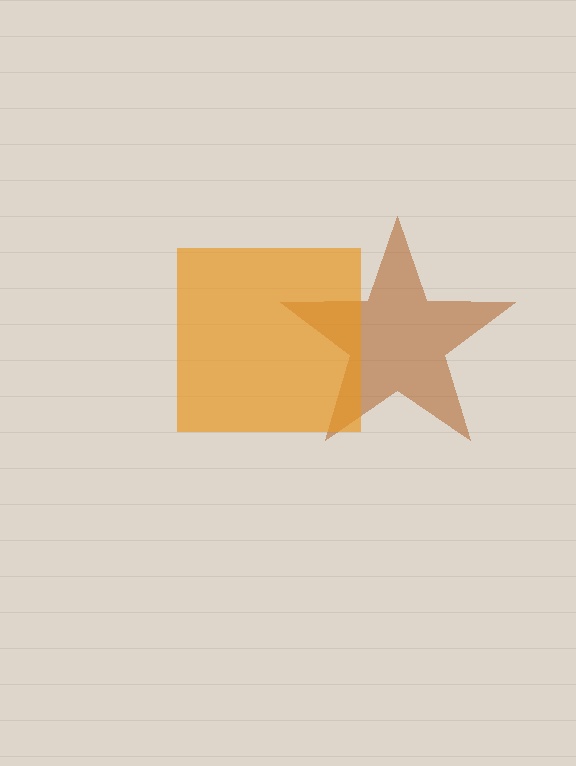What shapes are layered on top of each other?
The layered shapes are: a brown star, an orange square.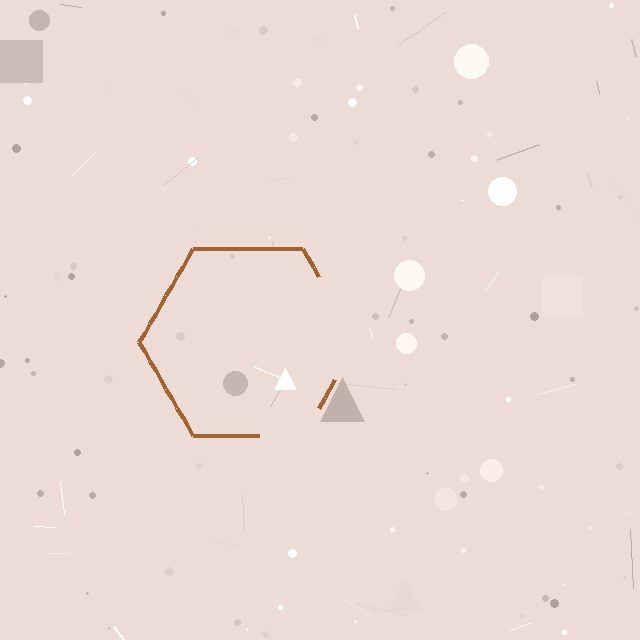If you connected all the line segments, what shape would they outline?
They would outline a hexagon.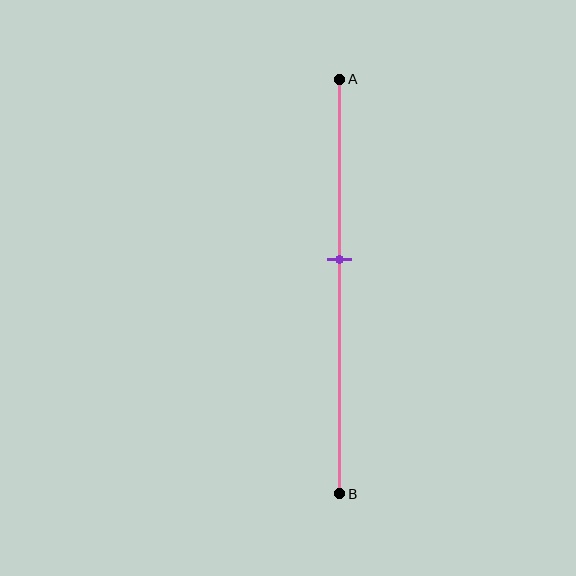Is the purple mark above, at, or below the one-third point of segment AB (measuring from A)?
The purple mark is below the one-third point of segment AB.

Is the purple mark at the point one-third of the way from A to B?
No, the mark is at about 45% from A, not at the 33% one-third point.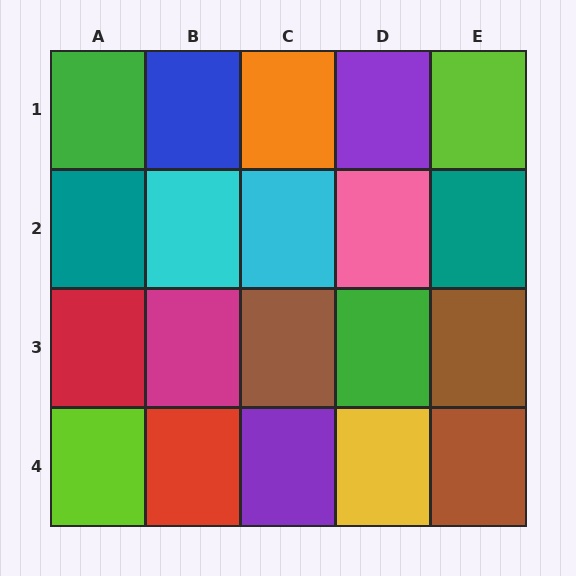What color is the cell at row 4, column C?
Purple.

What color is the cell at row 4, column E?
Brown.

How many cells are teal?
2 cells are teal.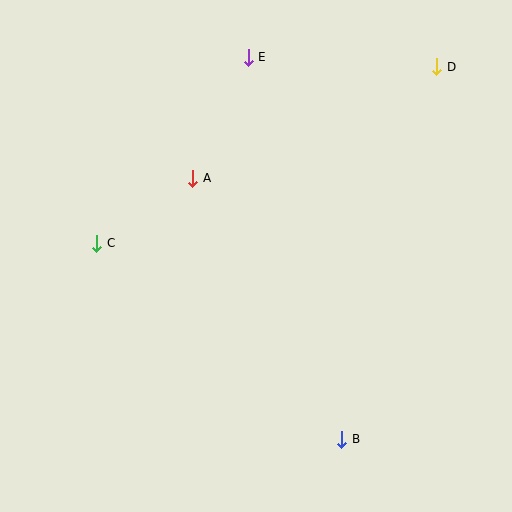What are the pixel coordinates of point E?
Point E is at (248, 57).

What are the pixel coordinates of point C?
Point C is at (97, 243).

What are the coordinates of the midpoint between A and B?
The midpoint between A and B is at (267, 309).